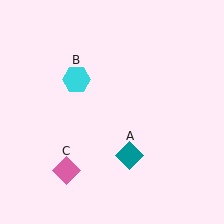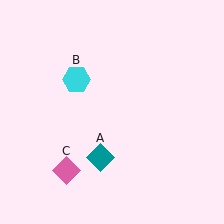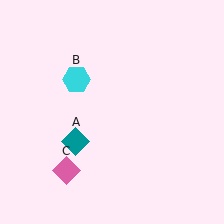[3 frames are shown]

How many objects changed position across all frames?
1 object changed position: teal diamond (object A).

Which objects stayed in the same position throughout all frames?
Cyan hexagon (object B) and pink diamond (object C) remained stationary.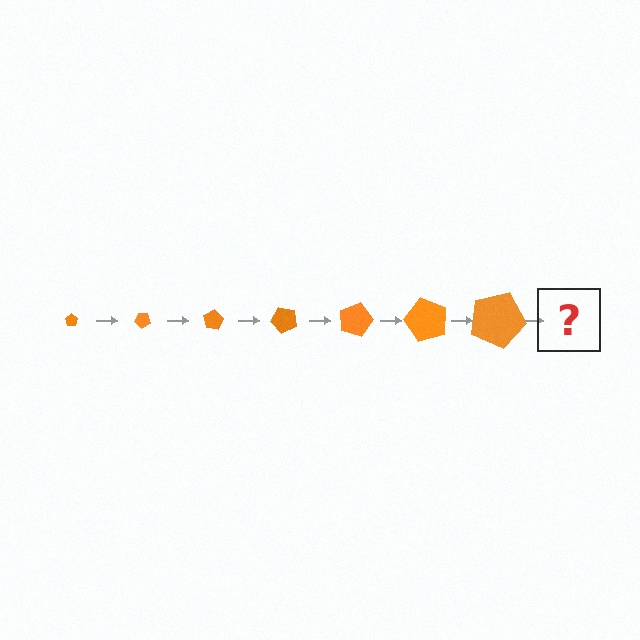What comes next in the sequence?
The next element should be a pentagon, larger than the previous one and rotated 280 degrees from the start.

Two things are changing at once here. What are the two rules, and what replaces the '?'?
The two rules are that the pentagon grows larger each step and it rotates 40 degrees each step. The '?' should be a pentagon, larger than the previous one and rotated 280 degrees from the start.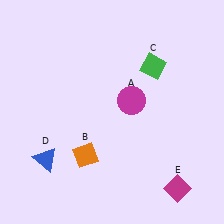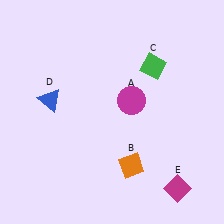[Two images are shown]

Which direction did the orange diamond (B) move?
The orange diamond (B) moved right.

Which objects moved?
The objects that moved are: the orange diamond (B), the blue triangle (D).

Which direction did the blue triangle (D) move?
The blue triangle (D) moved up.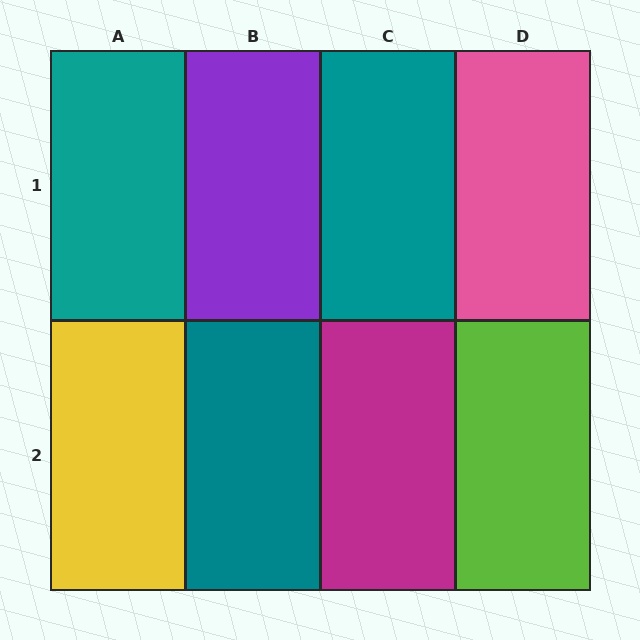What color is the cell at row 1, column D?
Pink.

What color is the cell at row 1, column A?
Teal.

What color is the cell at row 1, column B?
Purple.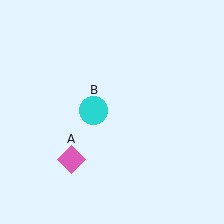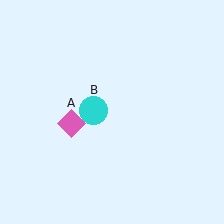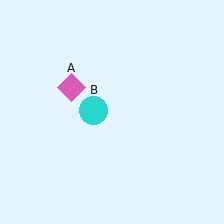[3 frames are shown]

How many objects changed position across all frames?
1 object changed position: pink diamond (object A).